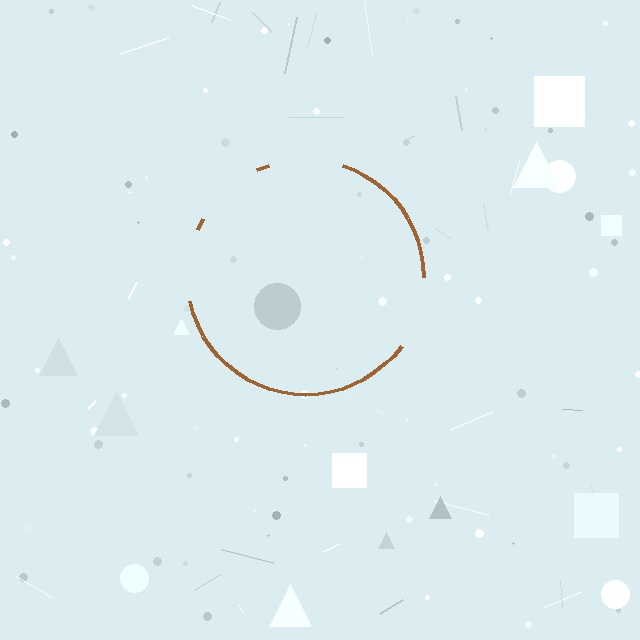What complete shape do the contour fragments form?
The contour fragments form a circle.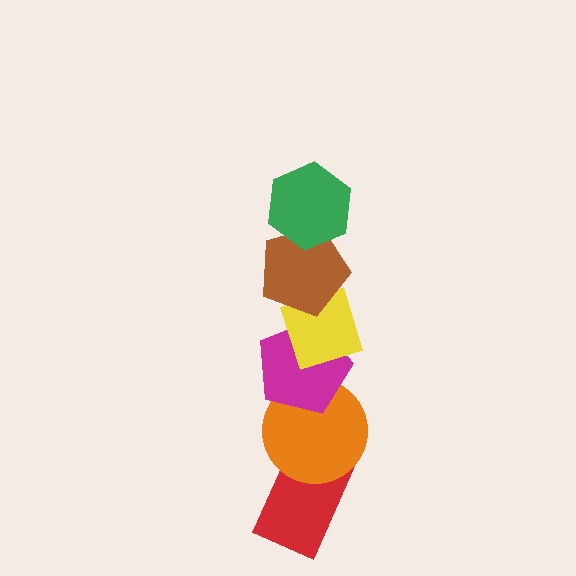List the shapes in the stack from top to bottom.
From top to bottom: the green hexagon, the brown pentagon, the yellow diamond, the magenta pentagon, the orange circle, the red rectangle.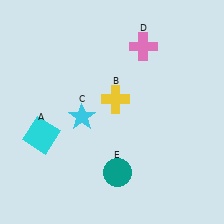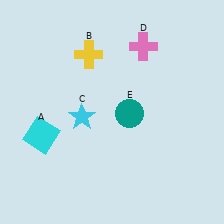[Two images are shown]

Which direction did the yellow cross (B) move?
The yellow cross (B) moved up.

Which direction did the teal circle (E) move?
The teal circle (E) moved up.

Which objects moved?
The objects that moved are: the yellow cross (B), the teal circle (E).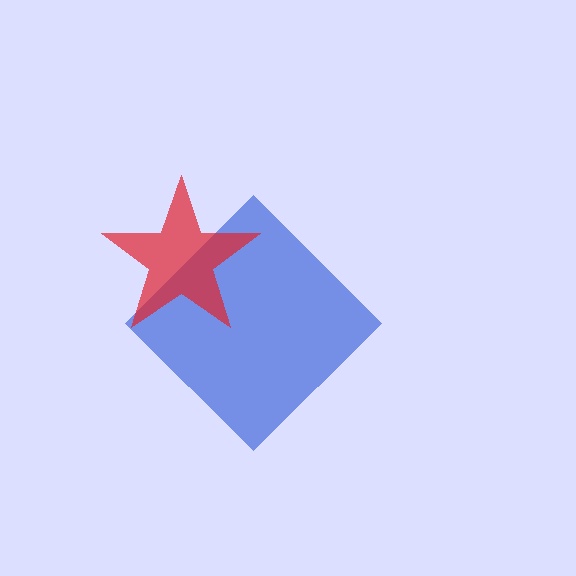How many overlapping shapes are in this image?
There are 2 overlapping shapes in the image.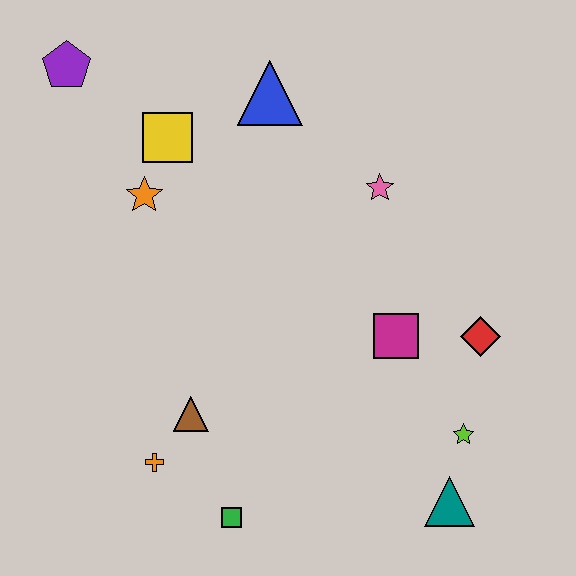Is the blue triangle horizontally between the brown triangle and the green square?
No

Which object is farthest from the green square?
The purple pentagon is farthest from the green square.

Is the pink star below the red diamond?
No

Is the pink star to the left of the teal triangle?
Yes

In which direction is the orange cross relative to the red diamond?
The orange cross is to the left of the red diamond.